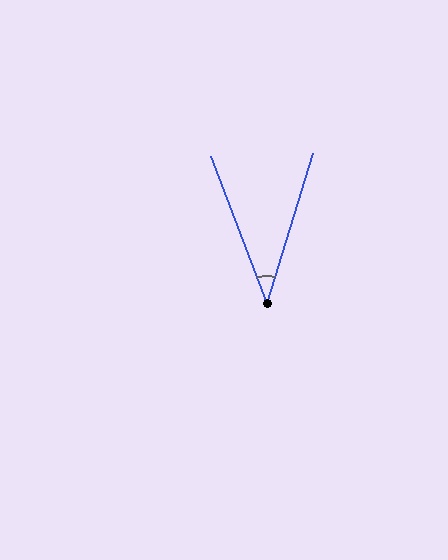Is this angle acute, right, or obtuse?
It is acute.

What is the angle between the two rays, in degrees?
Approximately 38 degrees.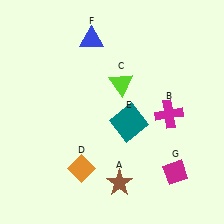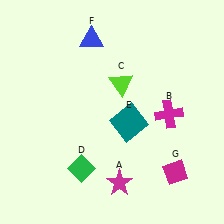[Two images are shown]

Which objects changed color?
A changed from brown to magenta. D changed from orange to green.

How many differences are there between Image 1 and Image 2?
There are 2 differences between the two images.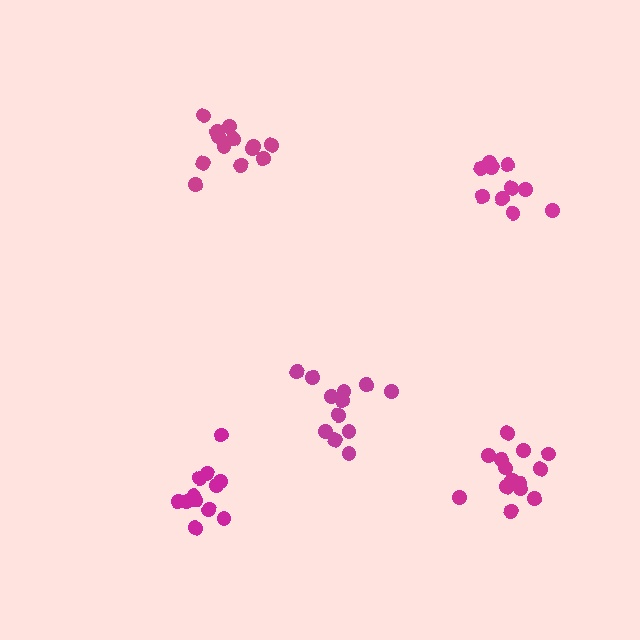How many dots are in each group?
Group 1: 10 dots, Group 2: 13 dots, Group 3: 12 dots, Group 4: 14 dots, Group 5: 12 dots (61 total).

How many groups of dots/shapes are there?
There are 5 groups.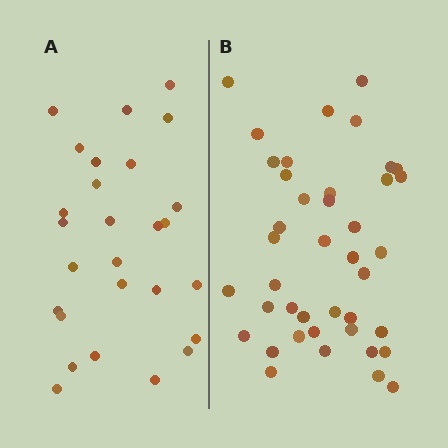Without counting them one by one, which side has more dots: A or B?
Region B (the right region) has more dots.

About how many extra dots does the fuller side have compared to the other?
Region B has approximately 15 more dots than region A.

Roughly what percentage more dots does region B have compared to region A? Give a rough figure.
About 50% more.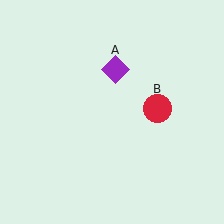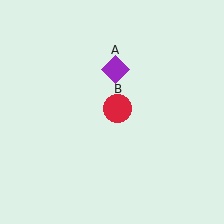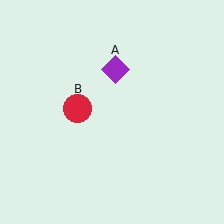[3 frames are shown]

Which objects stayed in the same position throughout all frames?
Purple diamond (object A) remained stationary.